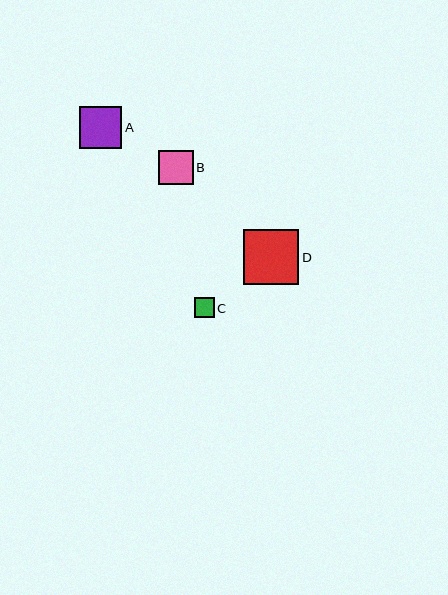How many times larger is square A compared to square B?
Square A is approximately 1.2 times the size of square B.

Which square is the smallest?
Square C is the smallest with a size of approximately 20 pixels.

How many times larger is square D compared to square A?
Square D is approximately 1.3 times the size of square A.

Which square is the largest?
Square D is the largest with a size of approximately 55 pixels.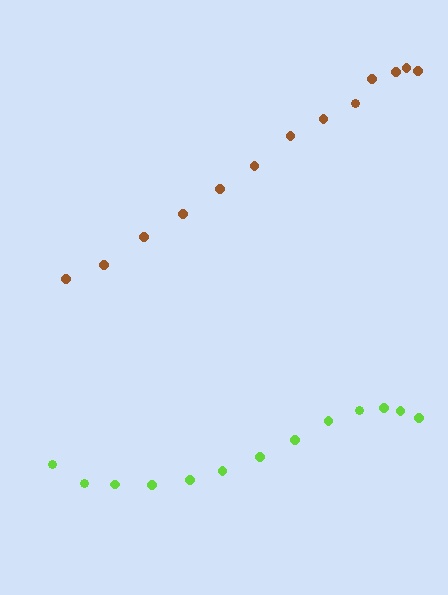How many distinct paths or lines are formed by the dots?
There are 2 distinct paths.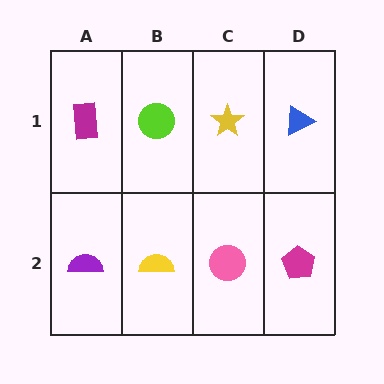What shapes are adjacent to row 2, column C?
A yellow star (row 1, column C), a yellow semicircle (row 2, column B), a magenta pentagon (row 2, column D).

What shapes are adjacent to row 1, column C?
A pink circle (row 2, column C), a lime circle (row 1, column B), a blue triangle (row 1, column D).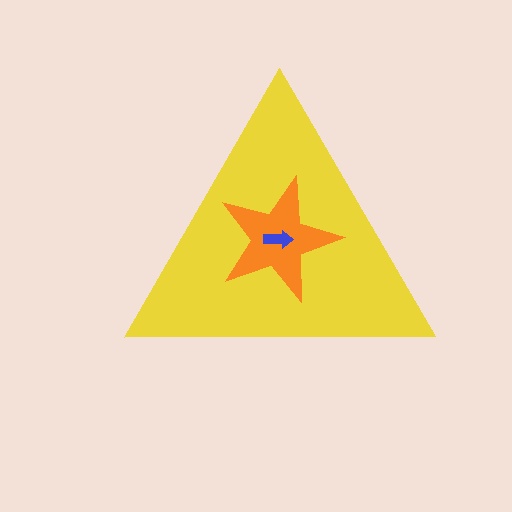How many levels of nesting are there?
3.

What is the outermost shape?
The yellow triangle.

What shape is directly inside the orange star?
The blue arrow.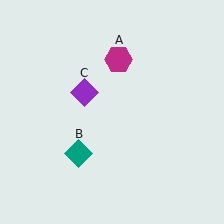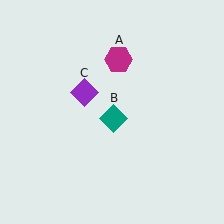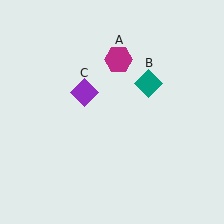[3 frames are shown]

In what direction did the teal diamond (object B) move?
The teal diamond (object B) moved up and to the right.